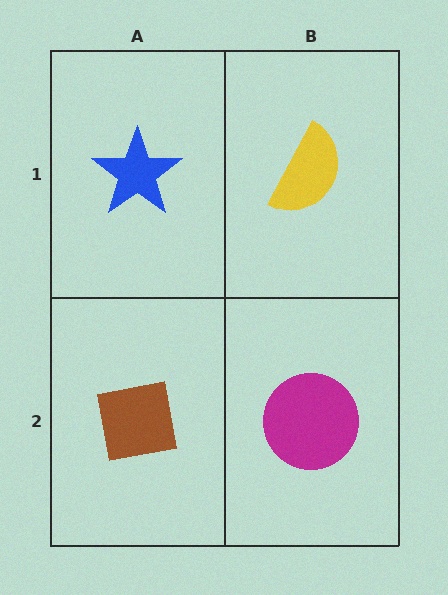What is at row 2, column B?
A magenta circle.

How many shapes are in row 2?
2 shapes.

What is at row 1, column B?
A yellow semicircle.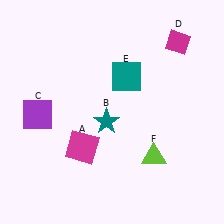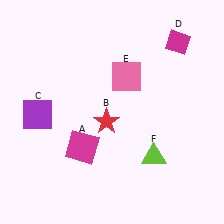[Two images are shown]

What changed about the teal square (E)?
In Image 1, E is teal. In Image 2, it changed to pink.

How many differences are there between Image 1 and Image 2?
There are 2 differences between the two images.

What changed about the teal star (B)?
In Image 1, B is teal. In Image 2, it changed to red.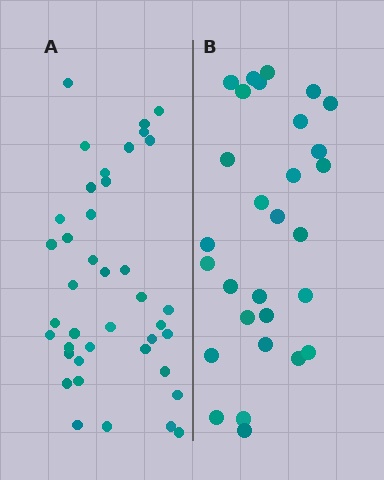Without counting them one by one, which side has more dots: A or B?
Region A (the left region) has more dots.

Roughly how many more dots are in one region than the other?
Region A has roughly 12 or so more dots than region B.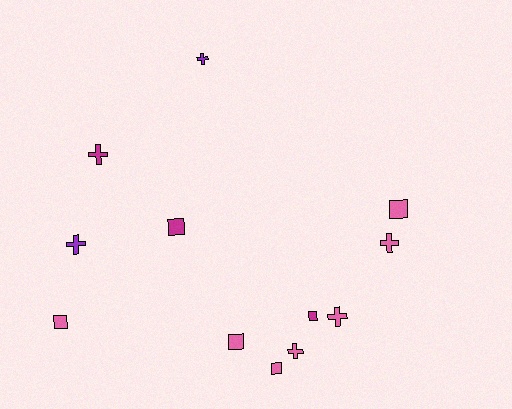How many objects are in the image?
There are 12 objects.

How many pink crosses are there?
There are 3 pink crosses.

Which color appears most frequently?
Pink, with 7 objects.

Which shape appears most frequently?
Cross, with 6 objects.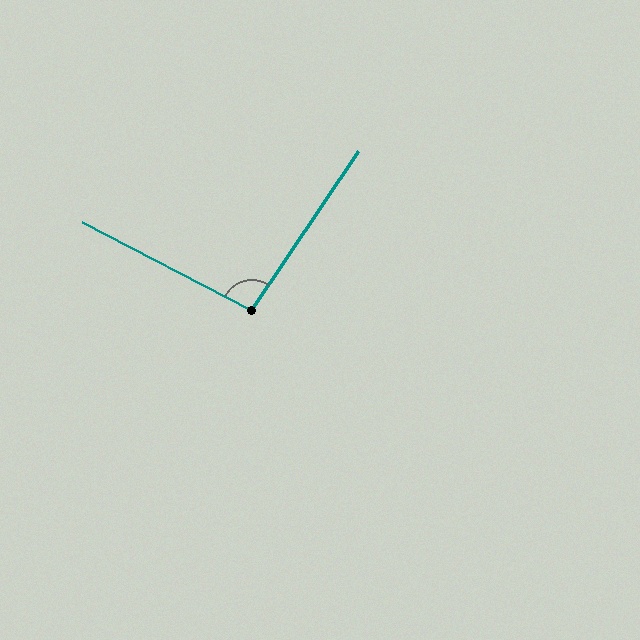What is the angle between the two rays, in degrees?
Approximately 96 degrees.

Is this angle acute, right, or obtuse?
It is obtuse.